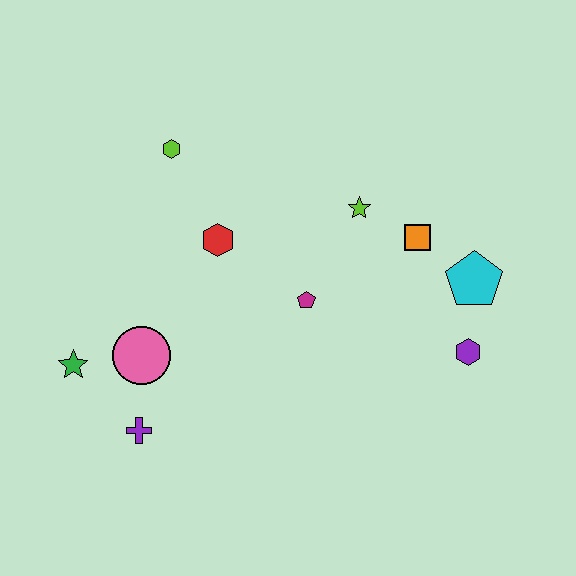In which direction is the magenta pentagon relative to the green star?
The magenta pentagon is to the right of the green star.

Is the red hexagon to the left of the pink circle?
No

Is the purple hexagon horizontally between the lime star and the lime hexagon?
No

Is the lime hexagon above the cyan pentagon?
Yes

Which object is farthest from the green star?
The cyan pentagon is farthest from the green star.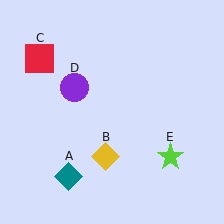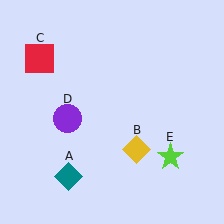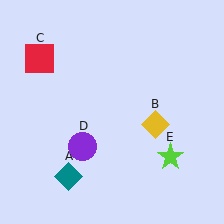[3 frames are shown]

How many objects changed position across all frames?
2 objects changed position: yellow diamond (object B), purple circle (object D).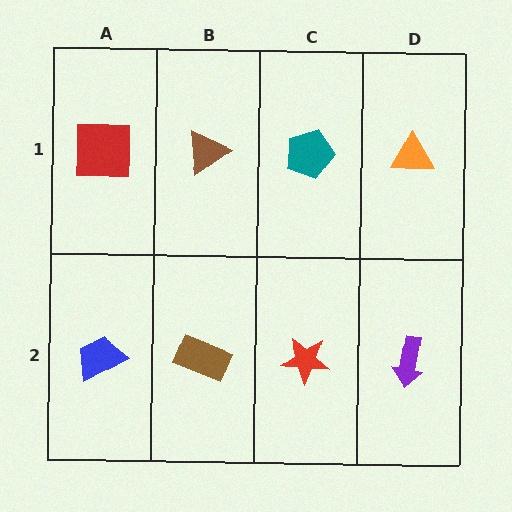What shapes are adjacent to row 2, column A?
A red square (row 1, column A), a brown rectangle (row 2, column B).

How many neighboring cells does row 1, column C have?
3.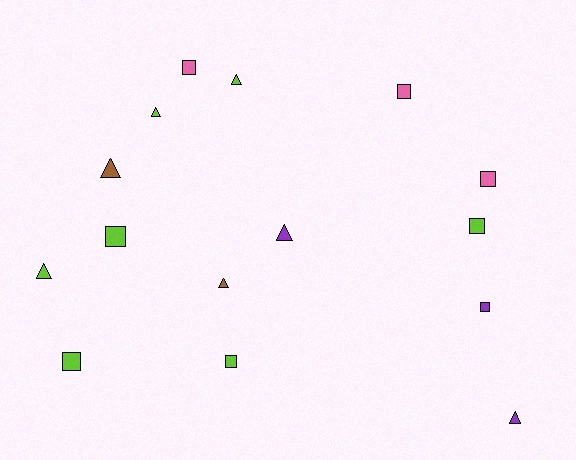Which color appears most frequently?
Lime, with 7 objects.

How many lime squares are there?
There are 4 lime squares.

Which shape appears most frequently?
Square, with 8 objects.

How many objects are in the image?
There are 15 objects.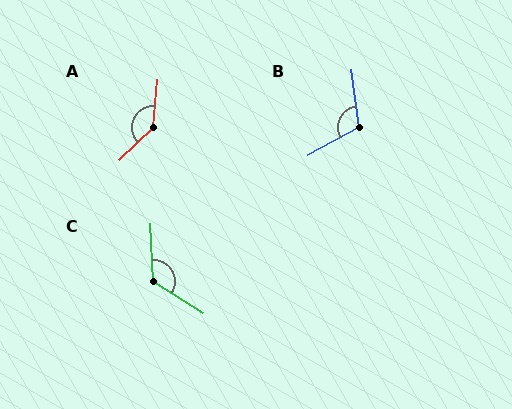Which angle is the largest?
A, at approximately 139 degrees.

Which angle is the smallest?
B, at approximately 112 degrees.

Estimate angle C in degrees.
Approximately 124 degrees.